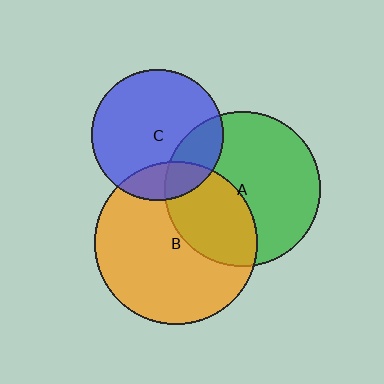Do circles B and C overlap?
Yes.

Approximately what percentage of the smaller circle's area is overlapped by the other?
Approximately 20%.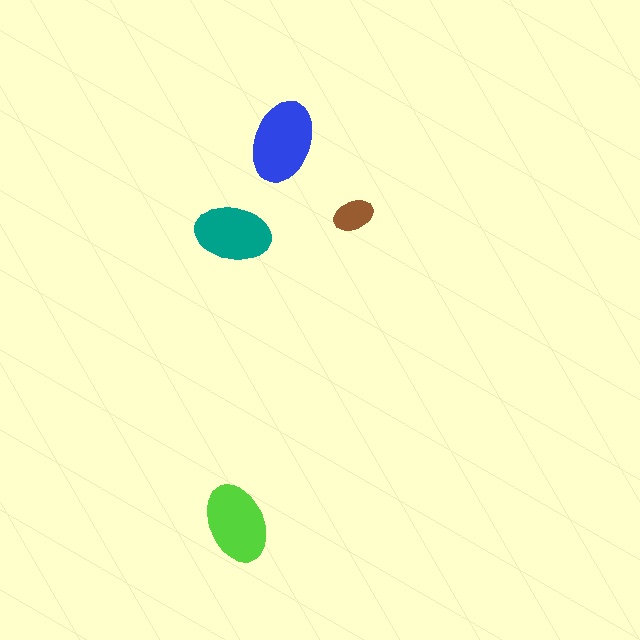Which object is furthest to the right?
The brown ellipse is rightmost.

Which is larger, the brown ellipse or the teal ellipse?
The teal one.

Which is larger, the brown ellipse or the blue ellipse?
The blue one.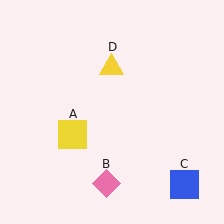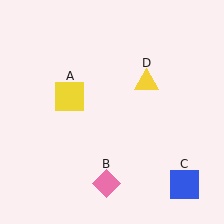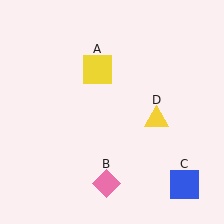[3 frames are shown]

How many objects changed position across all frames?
2 objects changed position: yellow square (object A), yellow triangle (object D).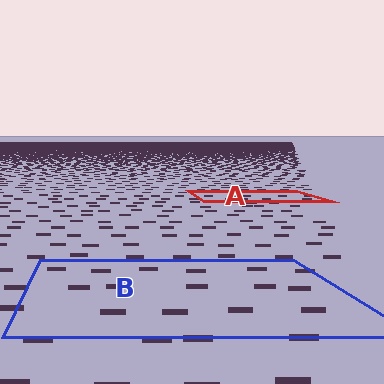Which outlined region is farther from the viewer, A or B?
Region A is farther from the viewer — the texture elements inside it appear smaller and more densely packed.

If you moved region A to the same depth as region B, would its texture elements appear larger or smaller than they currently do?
They would appear larger. At a closer depth, the same texture elements are projected at a bigger on-screen size.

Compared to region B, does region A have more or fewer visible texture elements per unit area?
Region A has more texture elements per unit area — they are packed more densely because it is farther away.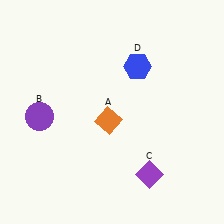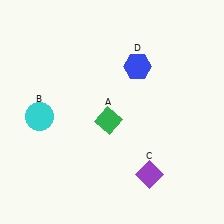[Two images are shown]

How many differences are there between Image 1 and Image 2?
There are 2 differences between the two images.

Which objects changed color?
A changed from orange to green. B changed from purple to cyan.